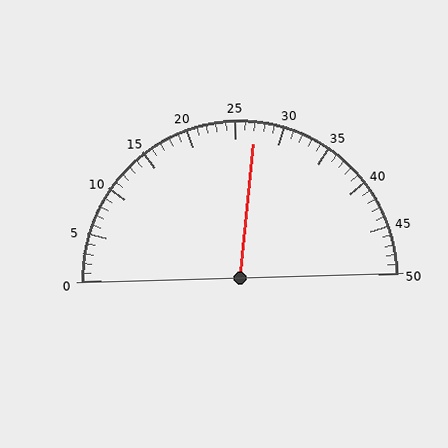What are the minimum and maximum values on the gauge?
The gauge ranges from 0 to 50.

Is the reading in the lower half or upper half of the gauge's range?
The reading is in the upper half of the range (0 to 50).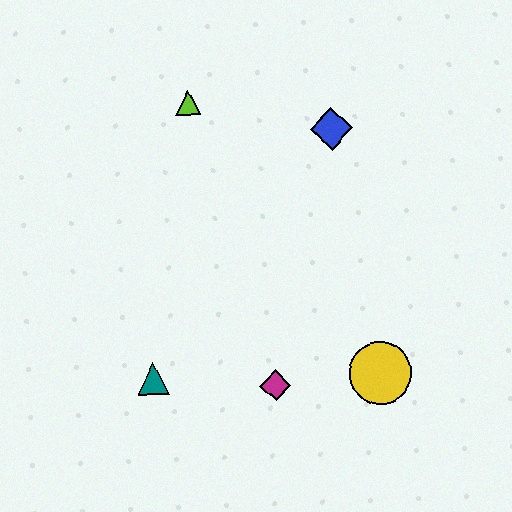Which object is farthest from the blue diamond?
The teal triangle is farthest from the blue diamond.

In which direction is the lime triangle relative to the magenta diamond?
The lime triangle is above the magenta diamond.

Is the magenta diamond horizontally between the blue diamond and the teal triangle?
Yes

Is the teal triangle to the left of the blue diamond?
Yes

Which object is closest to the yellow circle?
The magenta diamond is closest to the yellow circle.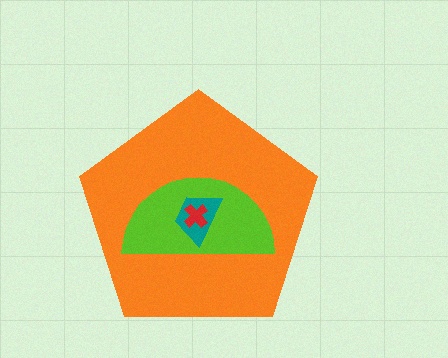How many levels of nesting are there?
4.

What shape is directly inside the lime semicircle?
The teal trapezoid.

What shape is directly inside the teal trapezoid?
The red cross.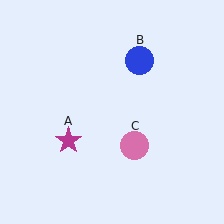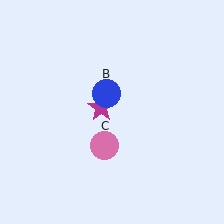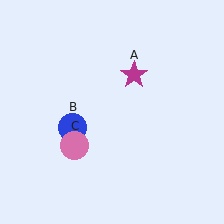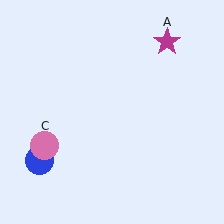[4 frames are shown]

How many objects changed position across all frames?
3 objects changed position: magenta star (object A), blue circle (object B), pink circle (object C).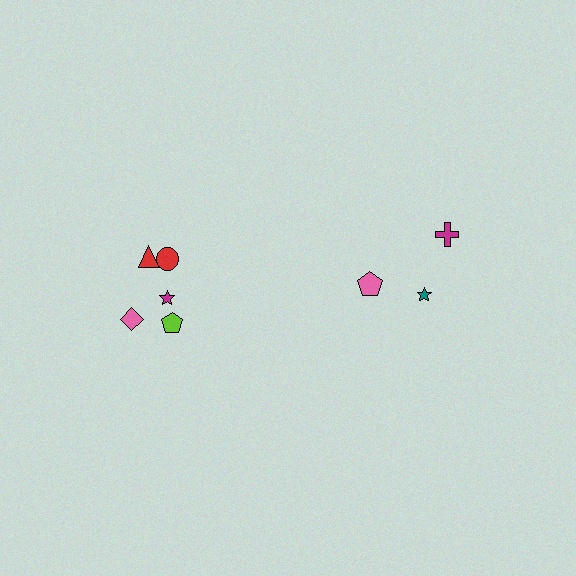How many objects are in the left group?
There are 5 objects.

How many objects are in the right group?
There are 3 objects.